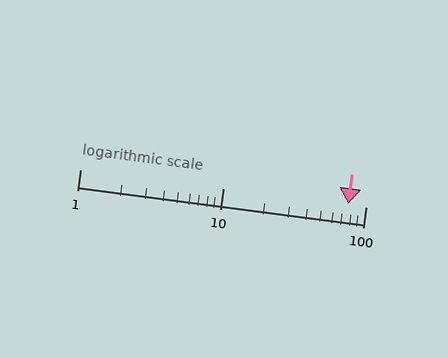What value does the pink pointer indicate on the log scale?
The pointer indicates approximately 76.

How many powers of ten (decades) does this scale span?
The scale spans 2 decades, from 1 to 100.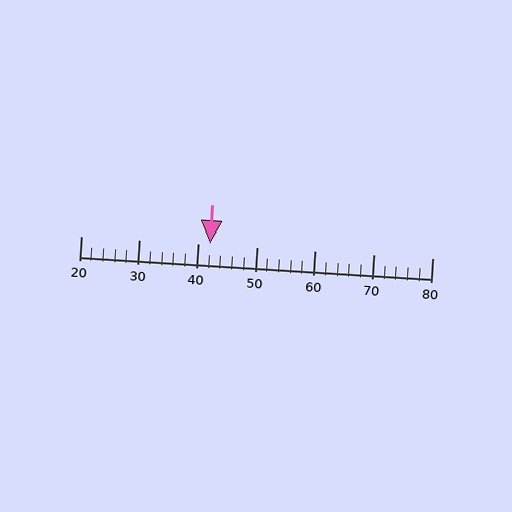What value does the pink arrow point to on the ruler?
The pink arrow points to approximately 42.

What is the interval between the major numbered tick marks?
The major tick marks are spaced 10 units apart.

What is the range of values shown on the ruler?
The ruler shows values from 20 to 80.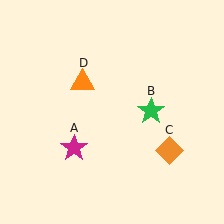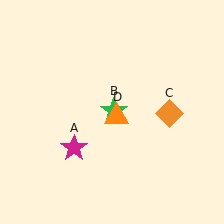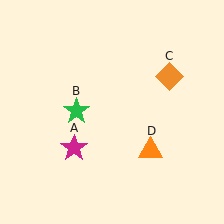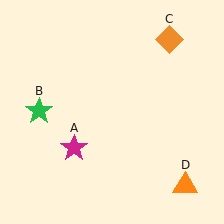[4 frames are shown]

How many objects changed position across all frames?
3 objects changed position: green star (object B), orange diamond (object C), orange triangle (object D).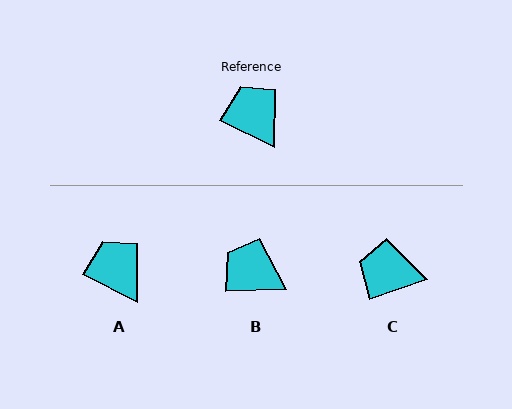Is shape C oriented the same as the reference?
No, it is off by about 46 degrees.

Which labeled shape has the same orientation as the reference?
A.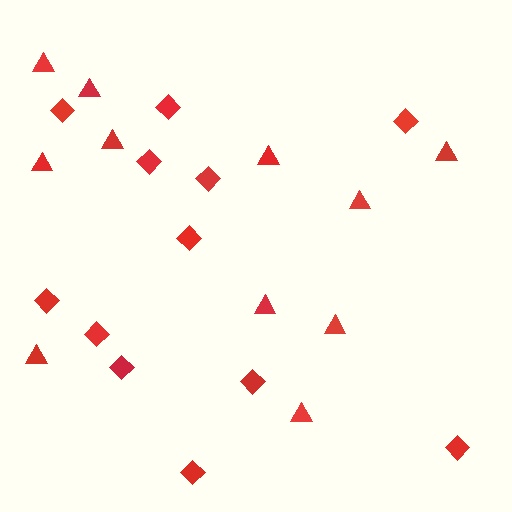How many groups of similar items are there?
There are 2 groups: one group of triangles (11) and one group of diamonds (12).